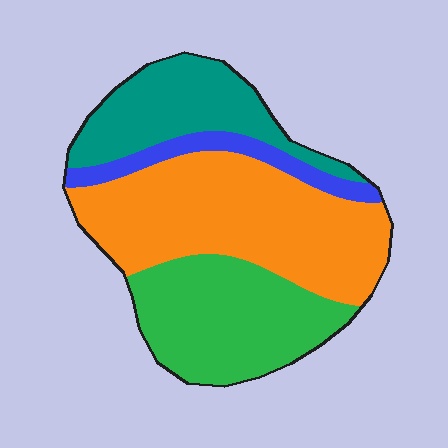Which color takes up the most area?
Orange, at roughly 40%.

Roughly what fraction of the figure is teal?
Teal covers 21% of the figure.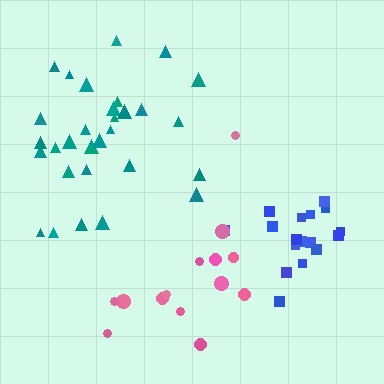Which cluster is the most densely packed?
Blue.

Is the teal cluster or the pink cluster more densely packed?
Teal.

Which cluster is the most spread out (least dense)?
Pink.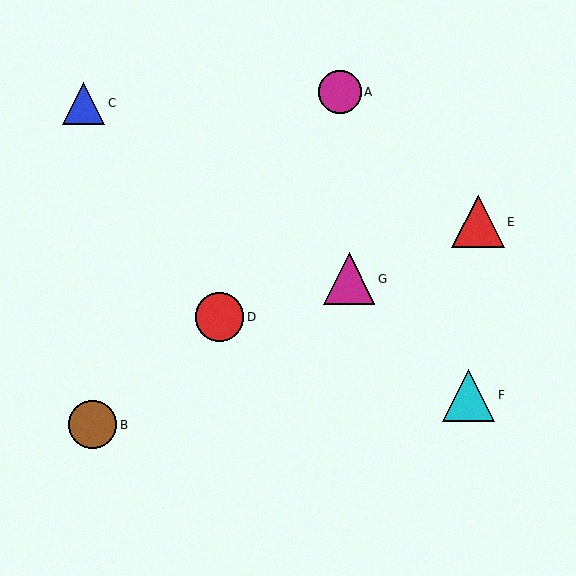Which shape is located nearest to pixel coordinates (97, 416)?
The brown circle (labeled B) at (93, 425) is nearest to that location.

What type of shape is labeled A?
Shape A is a magenta circle.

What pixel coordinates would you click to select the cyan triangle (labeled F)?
Click at (469, 395) to select the cyan triangle F.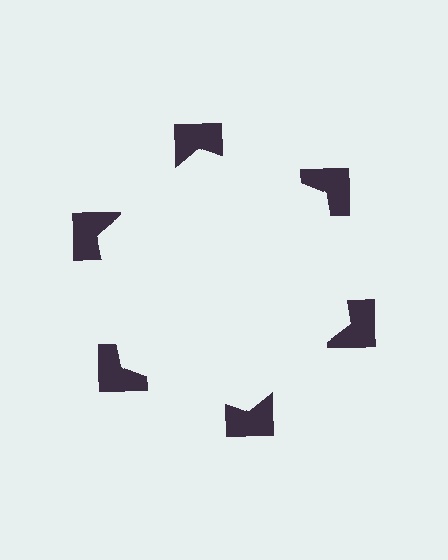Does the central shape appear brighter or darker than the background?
It typically appears slightly brighter than the background, even though no actual brightness change is drawn.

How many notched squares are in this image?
There are 6 — one at each vertex of the illusory hexagon.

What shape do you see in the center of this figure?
An illusory hexagon — its edges are inferred from the aligned wedge cuts in the notched squares, not physically drawn.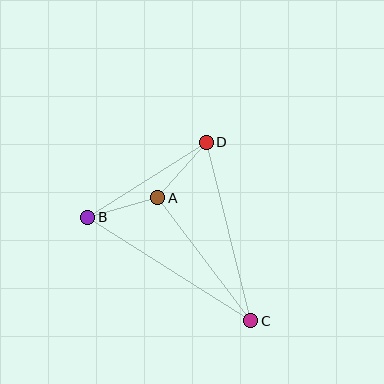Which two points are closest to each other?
Points A and B are closest to each other.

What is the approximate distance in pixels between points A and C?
The distance between A and C is approximately 154 pixels.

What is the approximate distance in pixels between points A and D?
The distance between A and D is approximately 74 pixels.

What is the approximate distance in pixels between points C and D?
The distance between C and D is approximately 184 pixels.